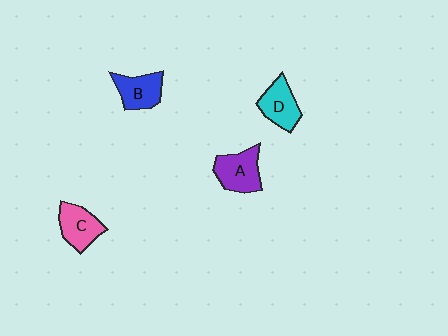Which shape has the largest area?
Shape A (purple).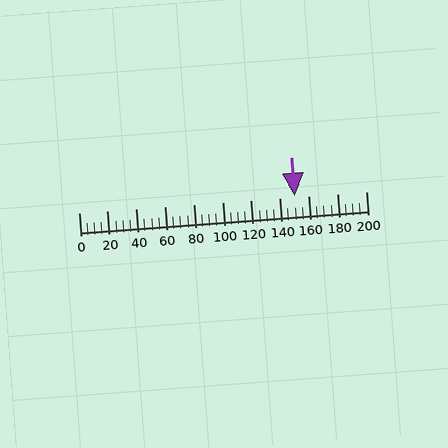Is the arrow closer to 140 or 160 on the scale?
The arrow is closer to 160.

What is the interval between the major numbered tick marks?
The major tick marks are spaced 20 units apart.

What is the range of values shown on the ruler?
The ruler shows values from 0 to 200.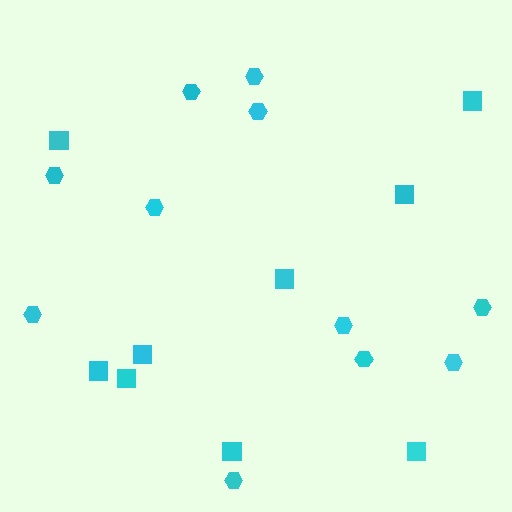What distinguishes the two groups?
There are 2 groups: one group of squares (9) and one group of hexagons (11).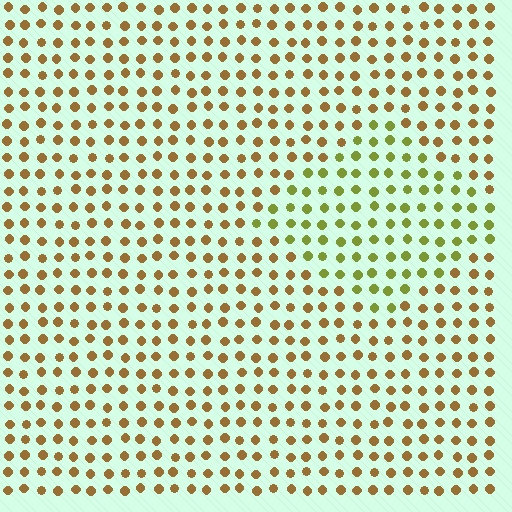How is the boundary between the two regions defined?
The boundary is defined purely by a slight shift in hue (about 43 degrees). Spacing, size, and orientation are identical on both sides.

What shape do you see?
I see a diamond.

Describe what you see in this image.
The image is filled with small brown elements in a uniform arrangement. A diamond-shaped region is visible where the elements are tinted to a slightly different hue, forming a subtle color boundary.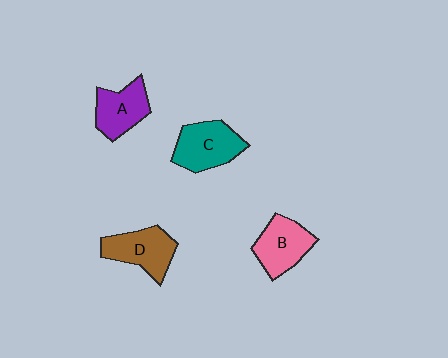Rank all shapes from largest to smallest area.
From largest to smallest: C (teal), D (brown), B (pink), A (purple).